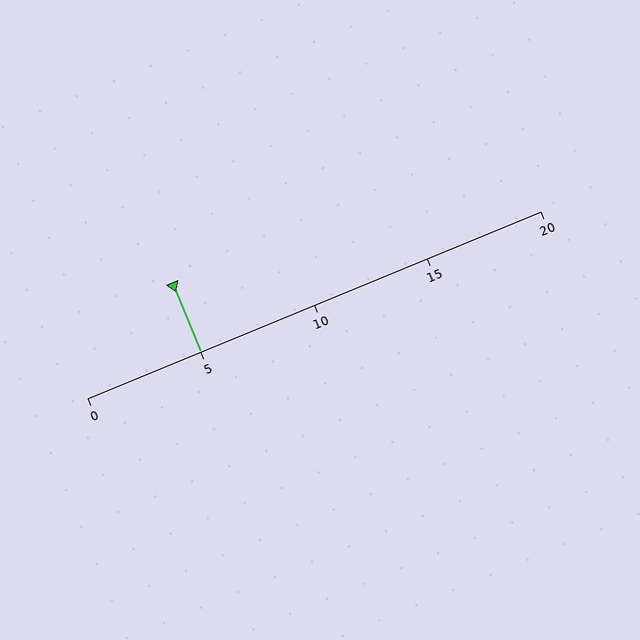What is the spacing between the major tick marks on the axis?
The major ticks are spaced 5 apart.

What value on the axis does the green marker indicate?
The marker indicates approximately 5.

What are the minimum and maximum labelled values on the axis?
The axis runs from 0 to 20.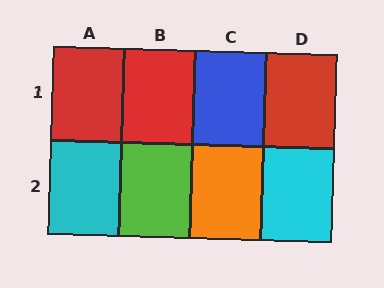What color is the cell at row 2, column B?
Lime.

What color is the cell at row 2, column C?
Orange.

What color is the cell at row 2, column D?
Cyan.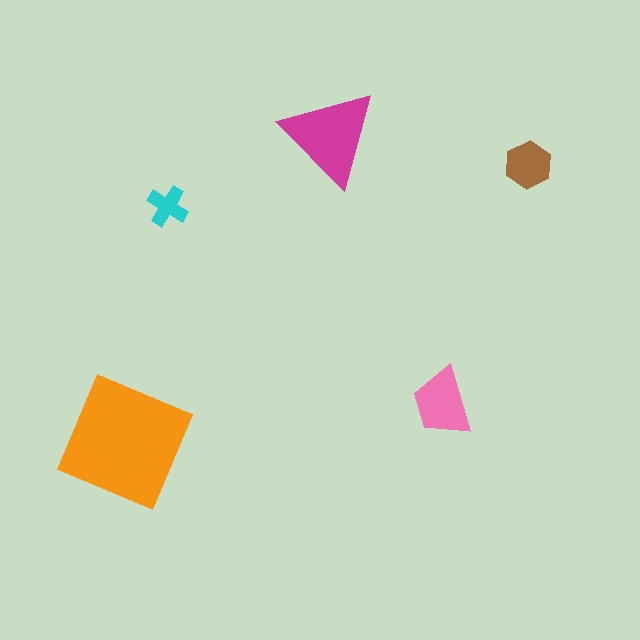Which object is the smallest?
The cyan cross.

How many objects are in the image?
There are 5 objects in the image.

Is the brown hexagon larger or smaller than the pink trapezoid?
Smaller.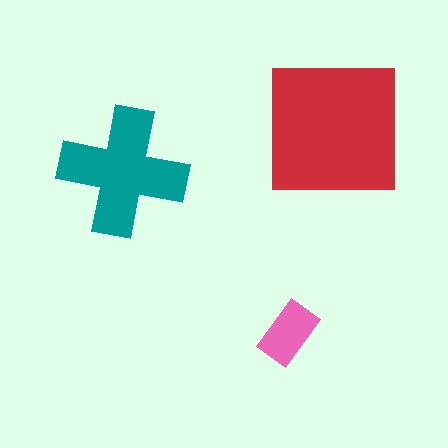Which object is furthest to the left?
The teal cross is leftmost.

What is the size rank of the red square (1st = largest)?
1st.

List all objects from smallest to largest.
The pink rectangle, the teal cross, the red square.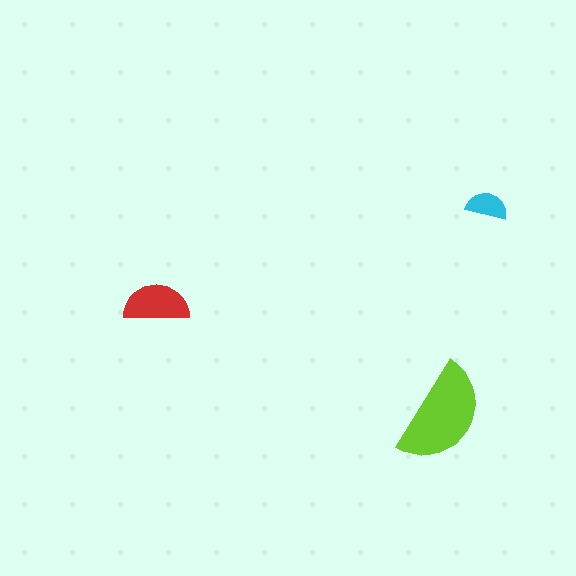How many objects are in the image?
There are 3 objects in the image.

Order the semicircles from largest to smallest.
the lime one, the red one, the cyan one.